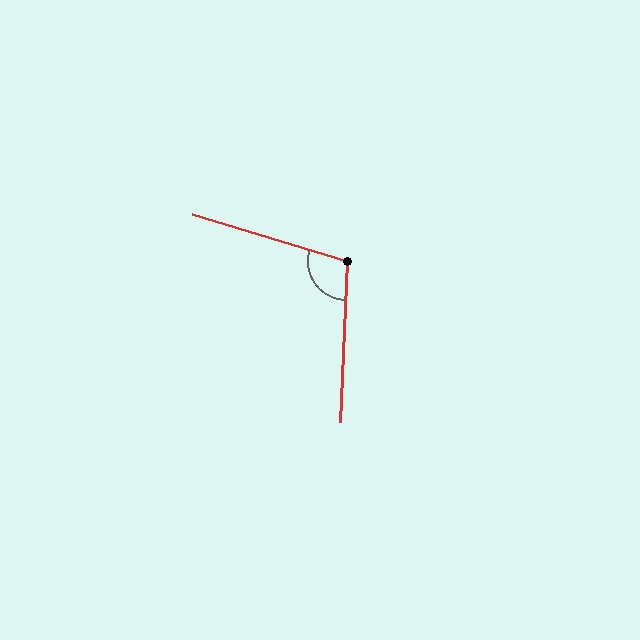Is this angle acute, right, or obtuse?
It is obtuse.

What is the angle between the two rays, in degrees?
Approximately 104 degrees.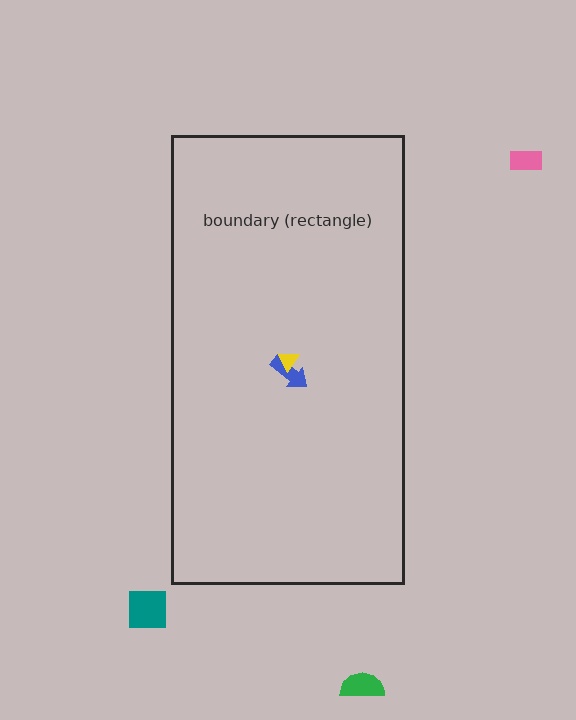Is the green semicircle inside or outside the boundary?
Outside.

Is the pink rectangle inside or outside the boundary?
Outside.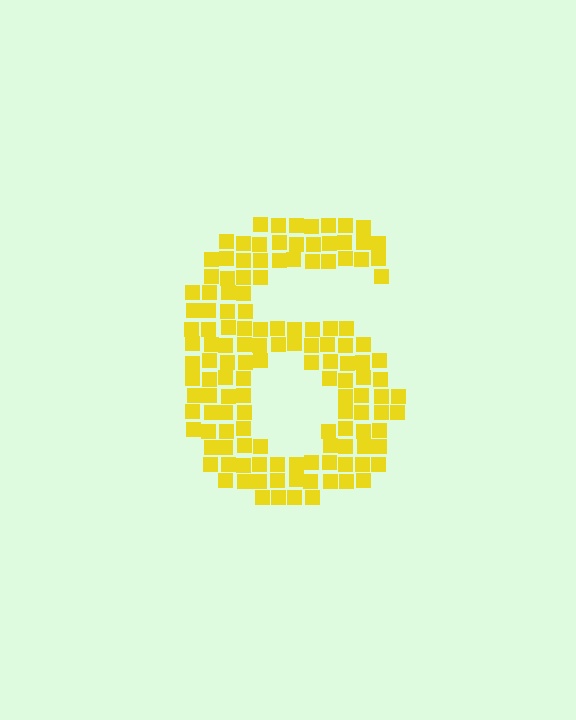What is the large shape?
The large shape is the digit 6.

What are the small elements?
The small elements are squares.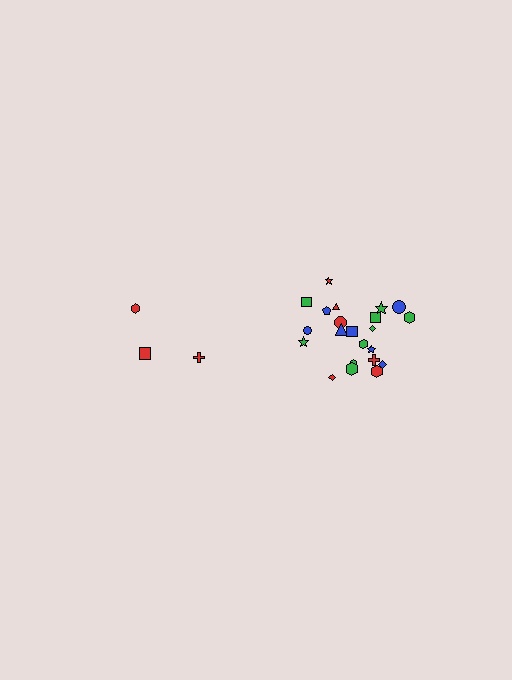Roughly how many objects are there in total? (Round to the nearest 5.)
Roughly 25 objects in total.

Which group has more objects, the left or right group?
The right group.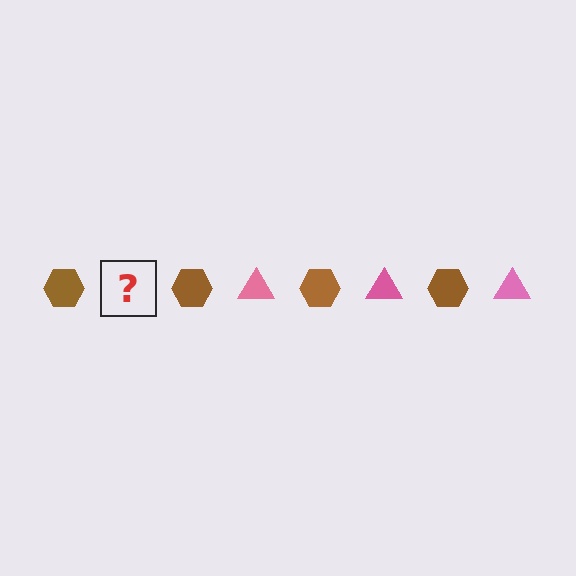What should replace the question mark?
The question mark should be replaced with a pink triangle.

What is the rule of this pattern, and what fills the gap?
The rule is that the pattern alternates between brown hexagon and pink triangle. The gap should be filled with a pink triangle.